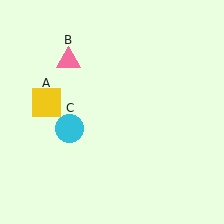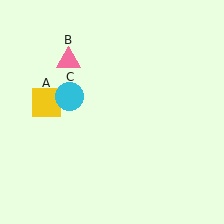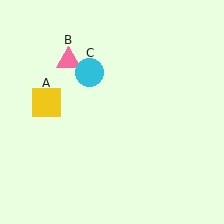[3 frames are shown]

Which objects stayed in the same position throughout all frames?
Yellow square (object A) and pink triangle (object B) remained stationary.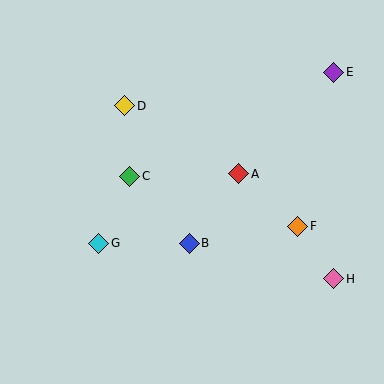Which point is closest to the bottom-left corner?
Point G is closest to the bottom-left corner.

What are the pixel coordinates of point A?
Point A is at (239, 174).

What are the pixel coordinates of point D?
Point D is at (125, 106).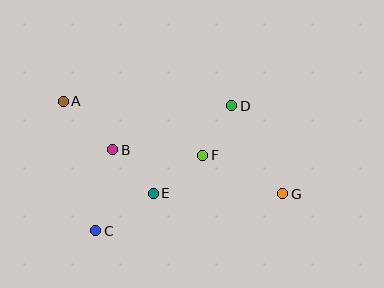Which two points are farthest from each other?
Points A and G are farthest from each other.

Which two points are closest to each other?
Points D and F are closest to each other.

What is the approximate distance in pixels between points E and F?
The distance between E and F is approximately 63 pixels.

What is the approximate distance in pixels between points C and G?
The distance between C and G is approximately 191 pixels.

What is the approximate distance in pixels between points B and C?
The distance between B and C is approximately 83 pixels.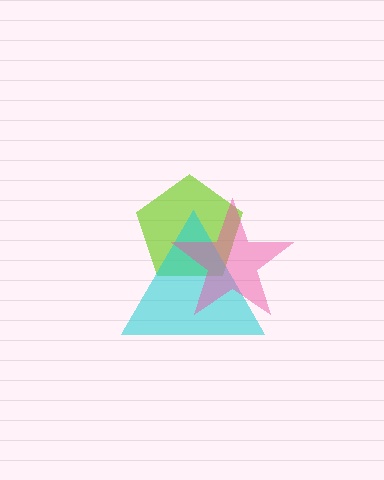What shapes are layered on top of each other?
The layered shapes are: a lime pentagon, a cyan triangle, a pink star.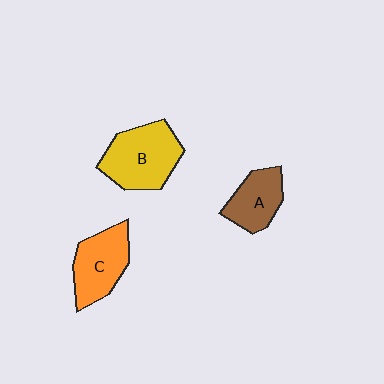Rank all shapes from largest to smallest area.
From largest to smallest: B (yellow), C (orange), A (brown).